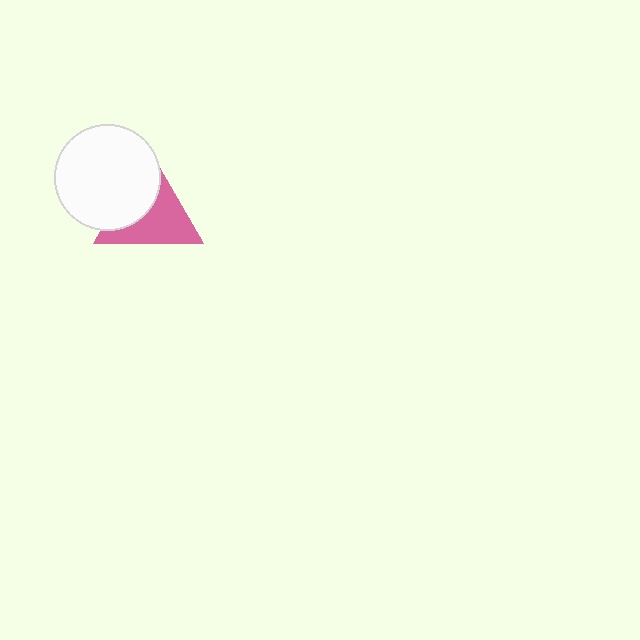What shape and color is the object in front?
The object in front is a white circle.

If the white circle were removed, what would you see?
You would see the complete pink triangle.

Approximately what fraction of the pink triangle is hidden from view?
Roughly 43% of the pink triangle is hidden behind the white circle.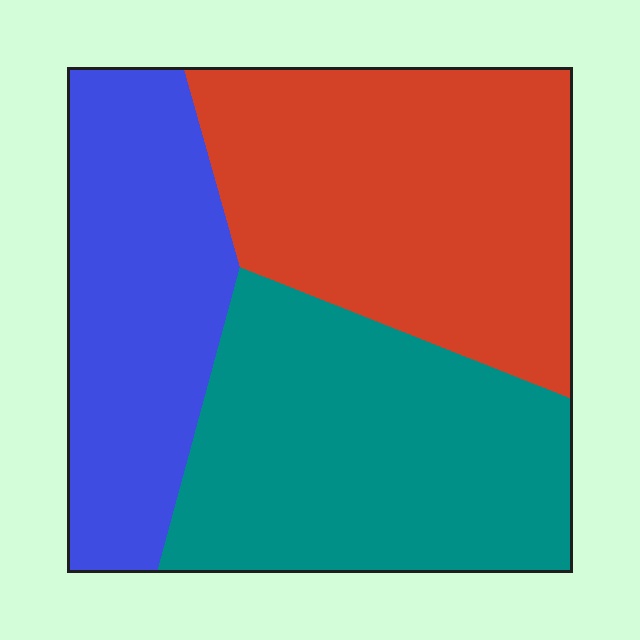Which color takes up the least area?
Blue, at roughly 25%.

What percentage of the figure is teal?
Teal takes up about three eighths (3/8) of the figure.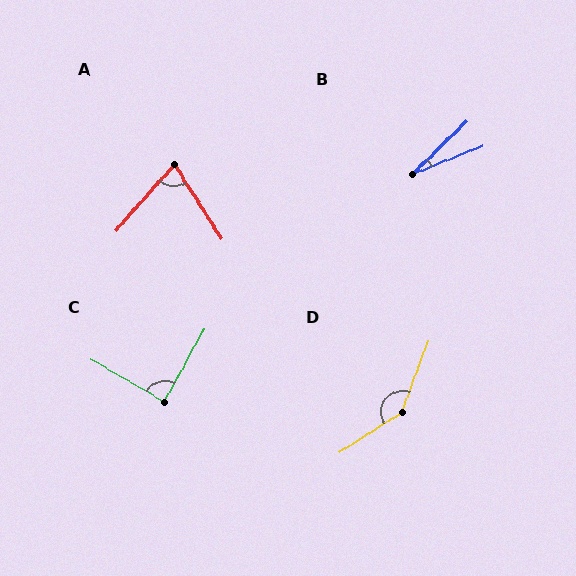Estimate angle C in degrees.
Approximately 89 degrees.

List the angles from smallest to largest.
B (22°), A (74°), C (89°), D (143°).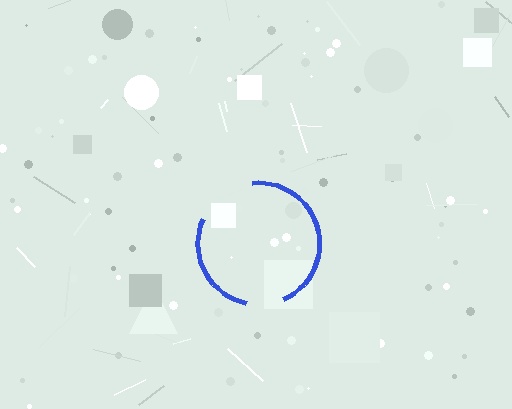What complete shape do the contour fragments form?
The contour fragments form a circle.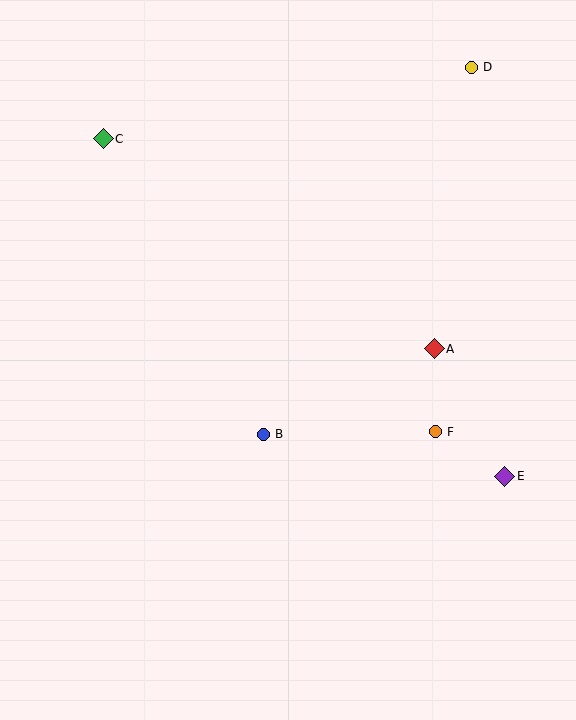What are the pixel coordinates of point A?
Point A is at (434, 349).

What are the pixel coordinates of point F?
Point F is at (435, 432).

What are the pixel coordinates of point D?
Point D is at (471, 67).